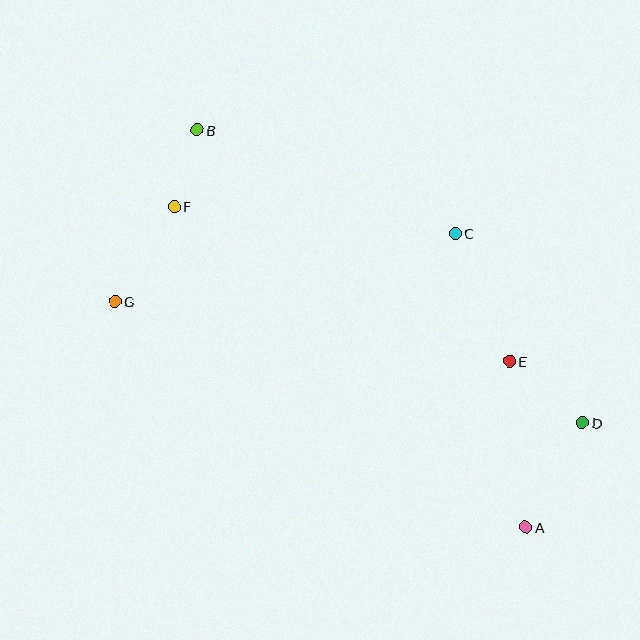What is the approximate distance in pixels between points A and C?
The distance between A and C is approximately 302 pixels.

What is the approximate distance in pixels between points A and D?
The distance between A and D is approximately 119 pixels.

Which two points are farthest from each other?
Points A and B are farthest from each other.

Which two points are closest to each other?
Points B and F are closest to each other.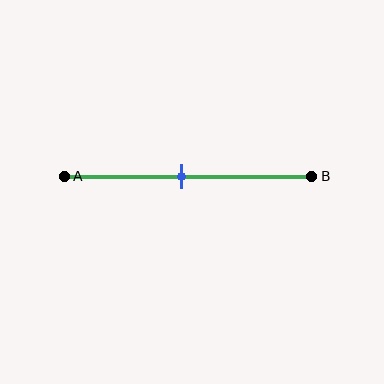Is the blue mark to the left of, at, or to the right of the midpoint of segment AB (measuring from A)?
The blue mark is approximately at the midpoint of segment AB.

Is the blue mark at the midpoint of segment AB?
Yes, the mark is approximately at the midpoint.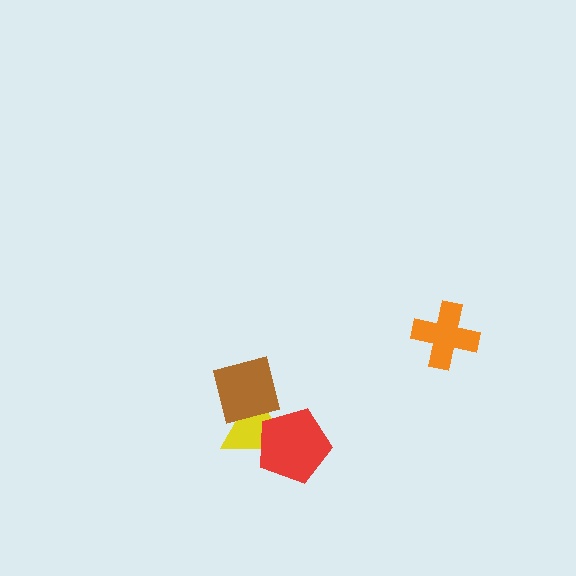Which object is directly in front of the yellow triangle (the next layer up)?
The brown square is directly in front of the yellow triangle.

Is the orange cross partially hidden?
No, no other shape covers it.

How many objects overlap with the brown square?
1 object overlaps with the brown square.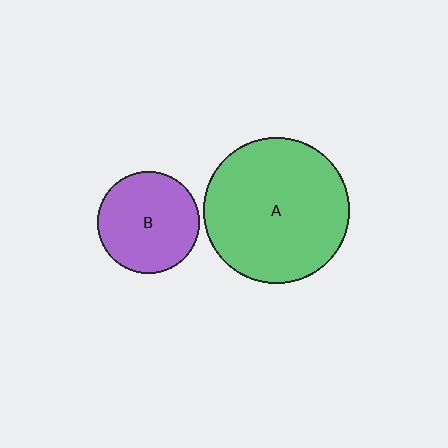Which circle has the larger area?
Circle A (green).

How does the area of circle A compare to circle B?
Approximately 2.1 times.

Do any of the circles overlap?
No, none of the circles overlap.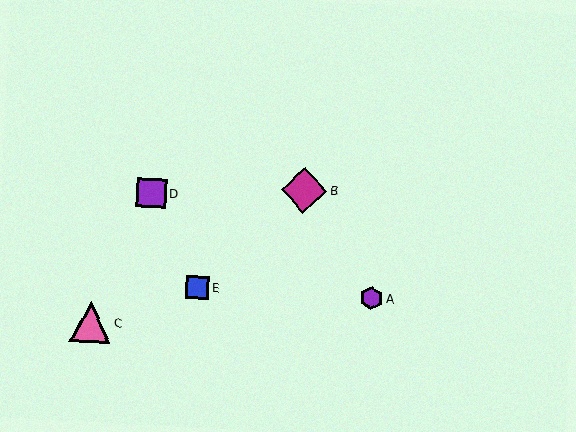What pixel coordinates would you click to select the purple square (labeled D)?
Click at (152, 193) to select the purple square D.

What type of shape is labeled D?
Shape D is a purple square.